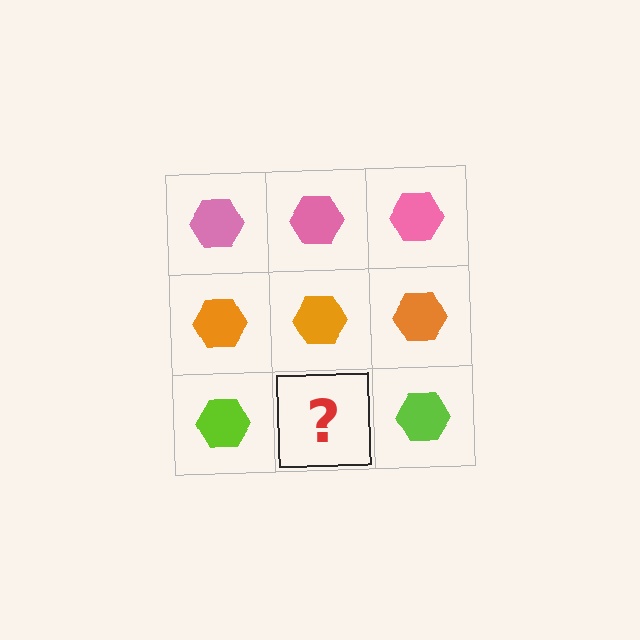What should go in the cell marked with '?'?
The missing cell should contain a lime hexagon.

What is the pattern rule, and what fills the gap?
The rule is that each row has a consistent color. The gap should be filled with a lime hexagon.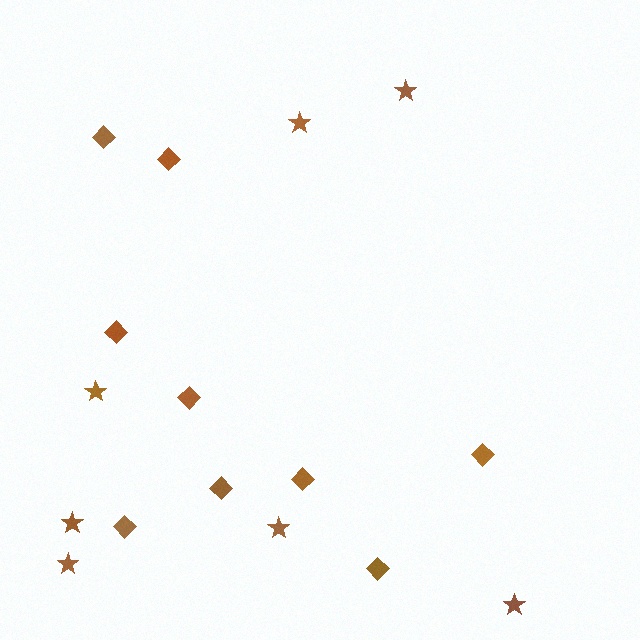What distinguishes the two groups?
There are 2 groups: one group of stars (7) and one group of diamonds (9).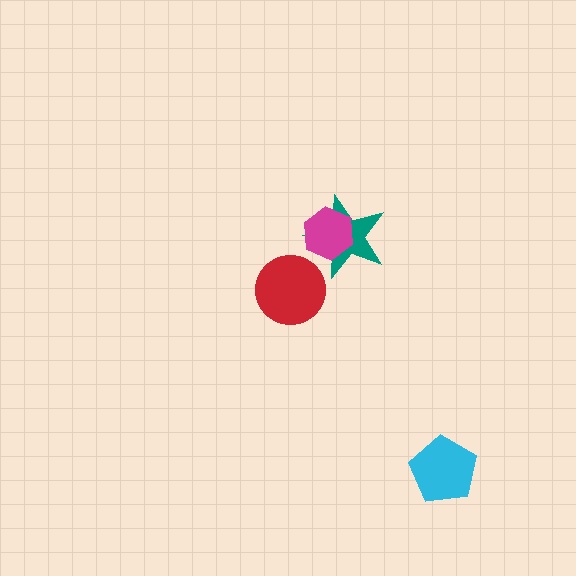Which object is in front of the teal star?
The magenta hexagon is in front of the teal star.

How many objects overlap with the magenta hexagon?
1 object overlaps with the magenta hexagon.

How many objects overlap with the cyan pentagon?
0 objects overlap with the cyan pentagon.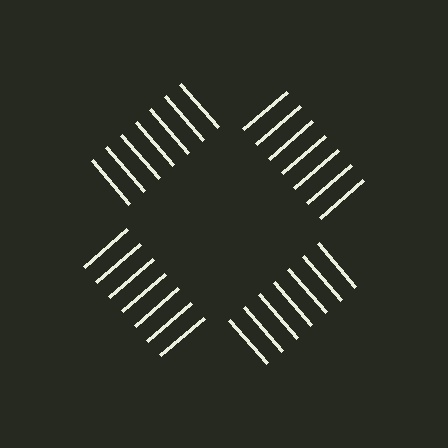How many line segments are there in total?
28 — 7 along each of the 4 edges.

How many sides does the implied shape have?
4 sides — the line-ends trace a square.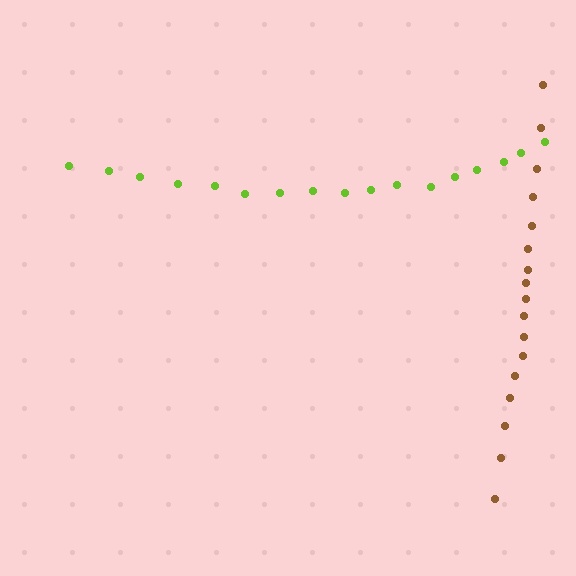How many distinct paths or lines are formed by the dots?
There are 2 distinct paths.